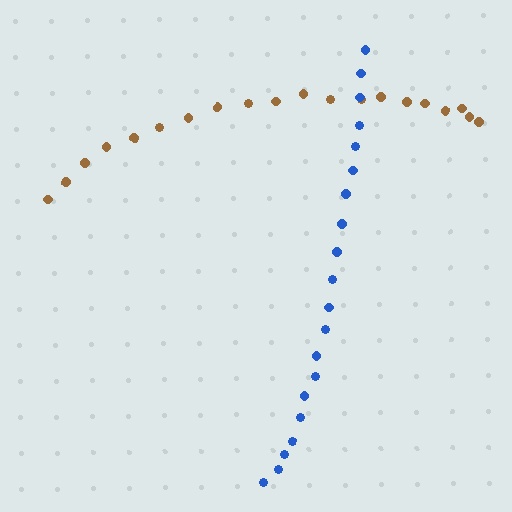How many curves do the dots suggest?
There are 2 distinct paths.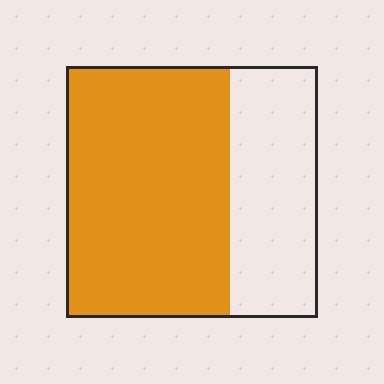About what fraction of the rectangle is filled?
About two thirds (2/3).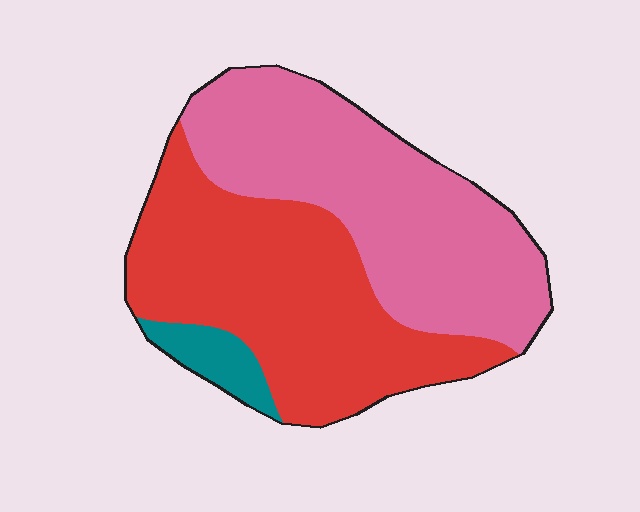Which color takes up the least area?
Teal, at roughly 5%.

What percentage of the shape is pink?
Pink covers 47% of the shape.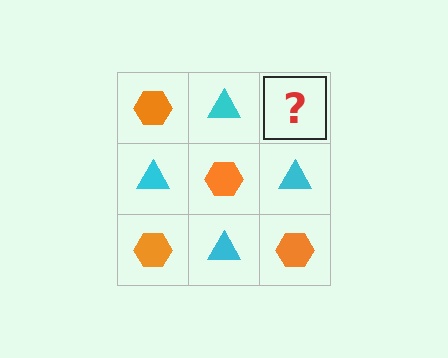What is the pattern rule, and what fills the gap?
The rule is that it alternates orange hexagon and cyan triangle in a checkerboard pattern. The gap should be filled with an orange hexagon.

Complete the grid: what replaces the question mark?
The question mark should be replaced with an orange hexagon.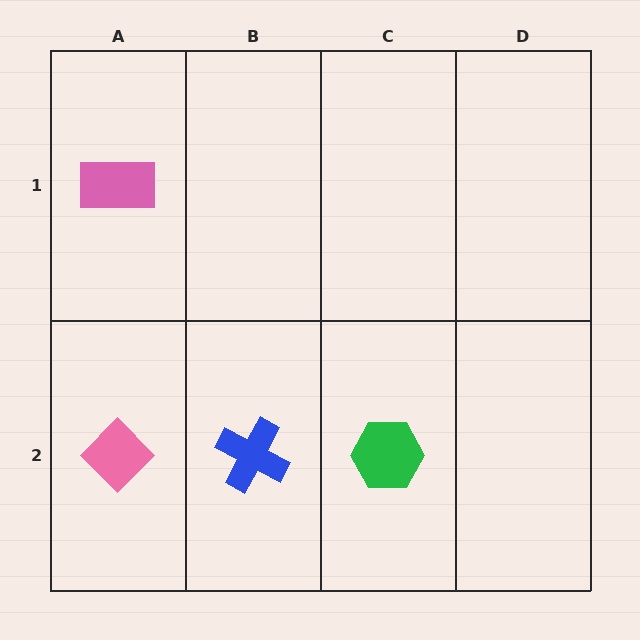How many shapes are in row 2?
3 shapes.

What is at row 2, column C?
A green hexagon.